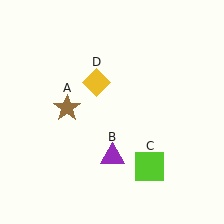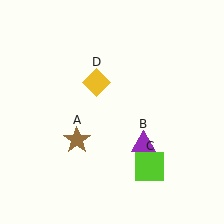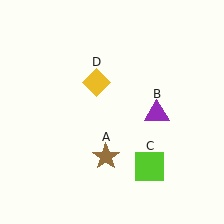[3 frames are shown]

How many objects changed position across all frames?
2 objects changed position: brown star (object A), purple triangle (object B).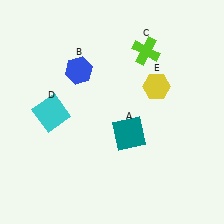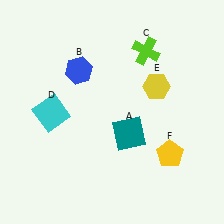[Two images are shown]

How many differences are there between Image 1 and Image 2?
There is 1 difference between the two images.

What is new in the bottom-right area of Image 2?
A yellow pentagon (F) was added in the bottom-right area of Image 2.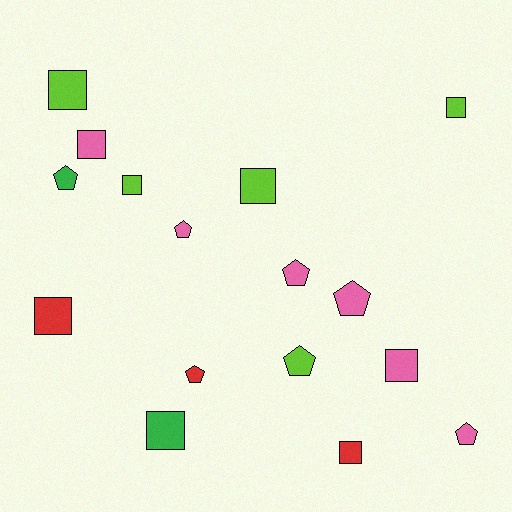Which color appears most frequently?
Pink, with 6 objects.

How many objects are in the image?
There are 16 objects.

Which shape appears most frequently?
Square, with 9 objects.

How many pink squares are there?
There are 2 pink squares.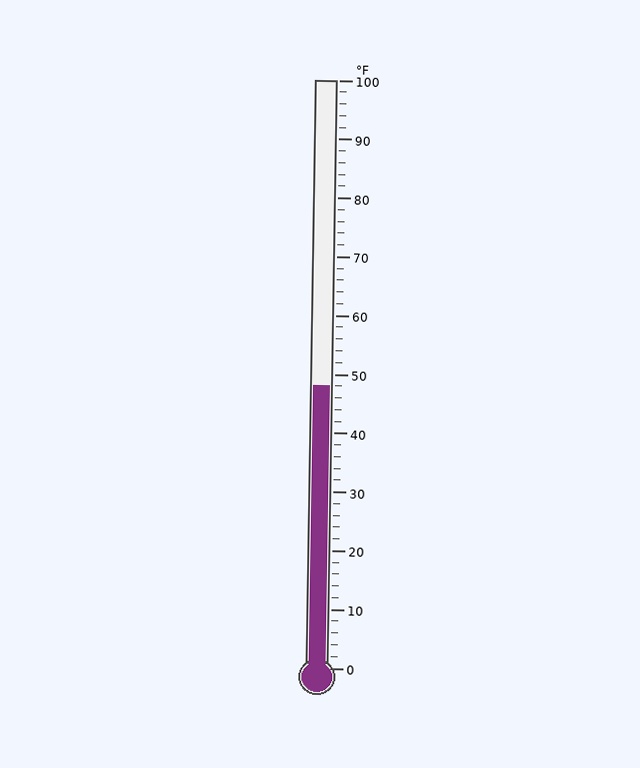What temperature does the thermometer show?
The thermometer shows approximately 48°F.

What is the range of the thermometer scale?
The thermometer scale ranges from 0°F to 100°F.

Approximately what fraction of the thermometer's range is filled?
The thermometer is filled to approximately 50% of its range.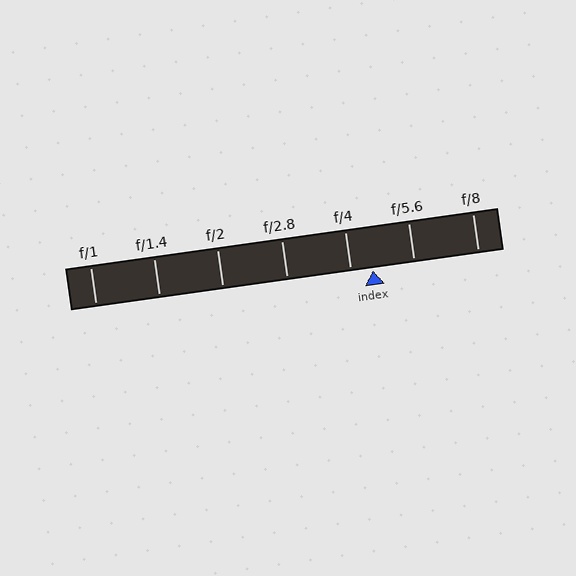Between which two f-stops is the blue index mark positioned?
The index mark is between f/4 and f/5.6.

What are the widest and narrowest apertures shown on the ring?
The widest aperture shown is f/1 and the narrowest is f/8.